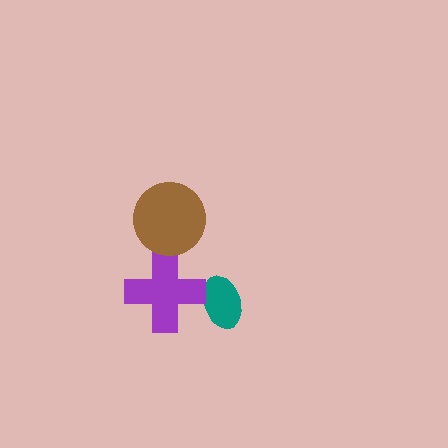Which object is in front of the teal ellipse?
The purple cross is in front of the teal ellipse.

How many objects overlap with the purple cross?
1 object overlaps with the purple cross.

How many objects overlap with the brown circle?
0 objects overlap with the brown circle.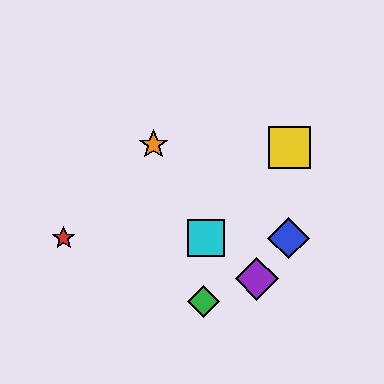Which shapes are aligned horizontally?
The red star, the blue diamond, the cyan square are aligned horizontally.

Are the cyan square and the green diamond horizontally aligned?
No, the cyan square is at y≈238 and the green diamond is at y≈302.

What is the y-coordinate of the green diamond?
The green diamond is at y≈302.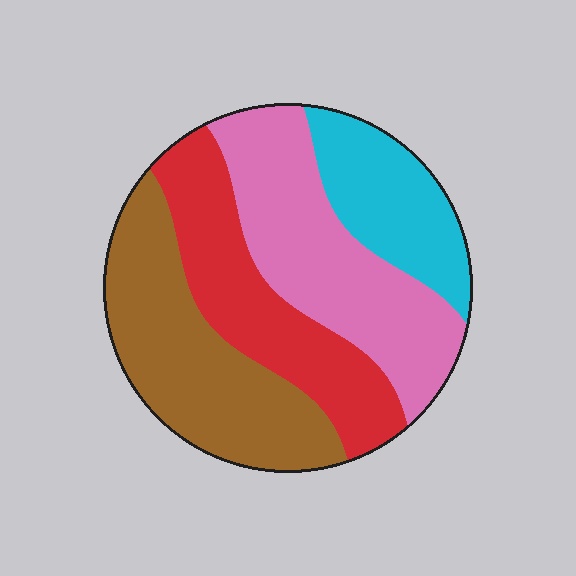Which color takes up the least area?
Cyan, at roughly 15%.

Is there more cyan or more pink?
Pink.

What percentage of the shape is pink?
Pink covers about 30% of the shape.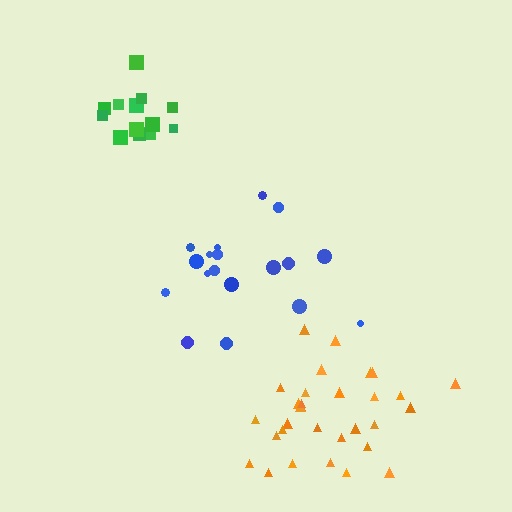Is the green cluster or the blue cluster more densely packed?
Green.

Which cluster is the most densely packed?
Green.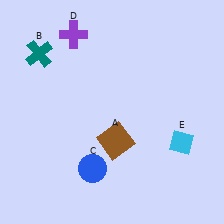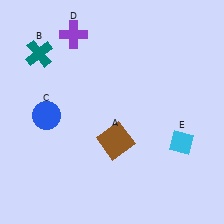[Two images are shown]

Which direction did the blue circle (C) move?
The blue circle (C) moved up.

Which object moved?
The blue circle (C) moved up.